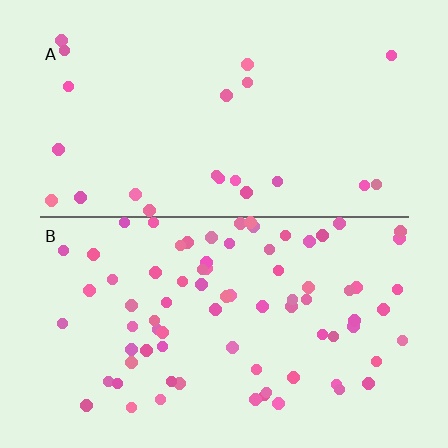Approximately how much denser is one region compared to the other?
Approximately 3.5× — region B over region A.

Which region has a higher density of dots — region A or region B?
B (the bottom).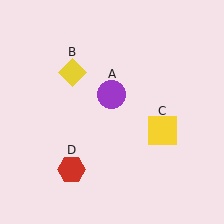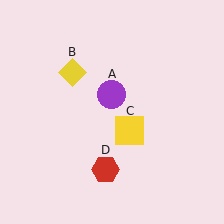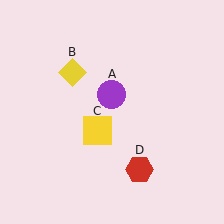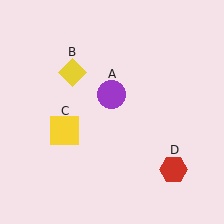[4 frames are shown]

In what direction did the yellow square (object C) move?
The yellow square (object C) moved left.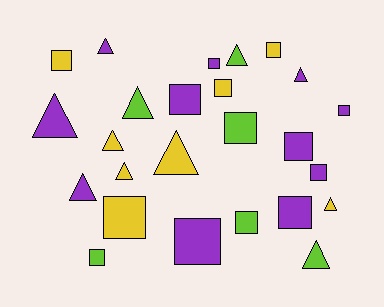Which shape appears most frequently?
Square, with 14 objects.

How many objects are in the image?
There are 25 objects.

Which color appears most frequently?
Purple, with 11 objects.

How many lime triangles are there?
There are 3 lime triangles.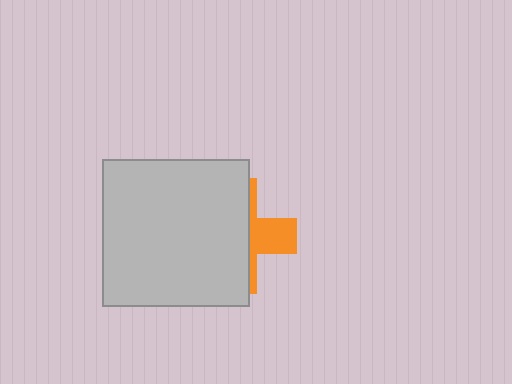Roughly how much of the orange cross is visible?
A small part of it is visible (roughly 34%).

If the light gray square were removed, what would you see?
You would see the complete orange cross.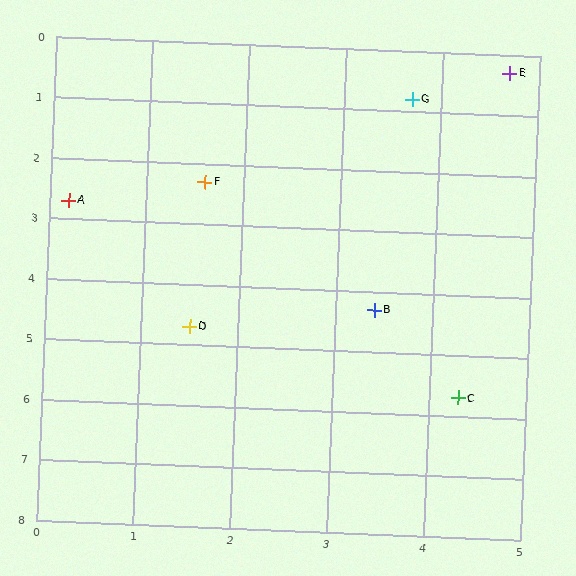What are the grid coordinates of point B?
Point B is at approximately (3.4, 4.3).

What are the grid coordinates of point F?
Point F is at approximately (1.6, 2.3).